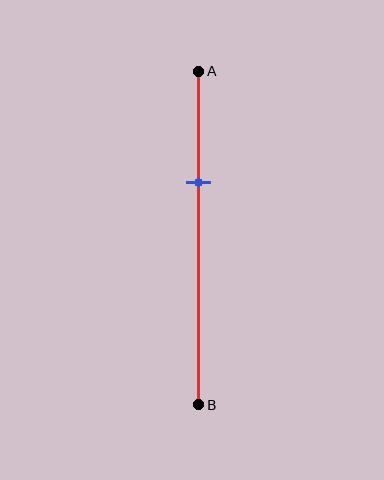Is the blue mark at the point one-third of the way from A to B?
Yes, the mark is approximately at the one-third point.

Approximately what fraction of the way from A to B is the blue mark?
The blue mark is approximately 35% of the way from A to B.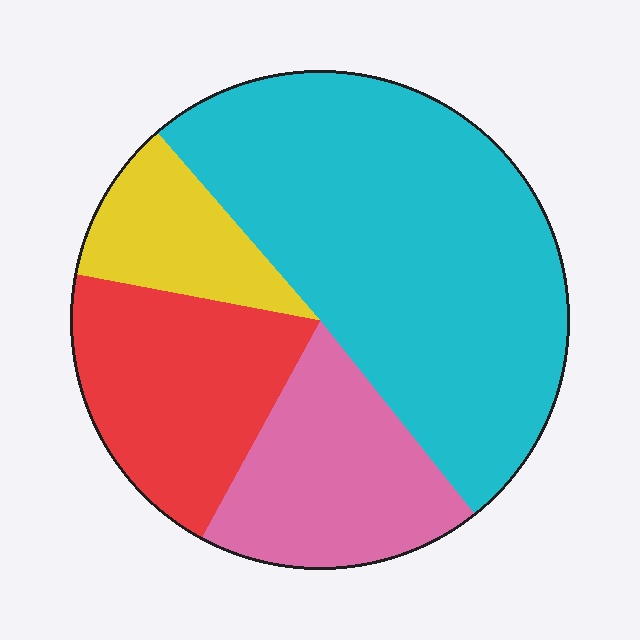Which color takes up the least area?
Yellow, at roughly 10%.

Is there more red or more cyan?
Cyan.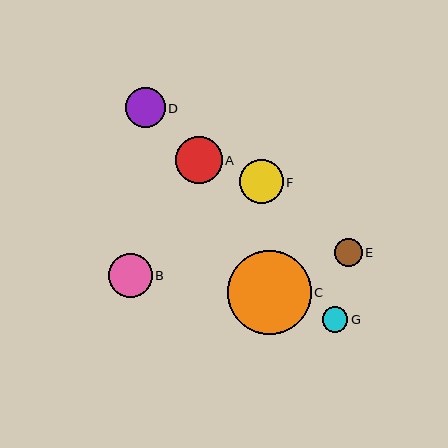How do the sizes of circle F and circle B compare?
Circle F and circle B are approximately the same size.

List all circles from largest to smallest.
From largest to smallest: C, A, F, B, D, E, G.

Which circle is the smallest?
Circle G is the smallest with a size of approximately 26 pixels.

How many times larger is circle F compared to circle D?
Circle F is approximately 1.1 times the size of circle D.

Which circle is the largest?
Circle C is the largest with a size of approximately 84 pixels.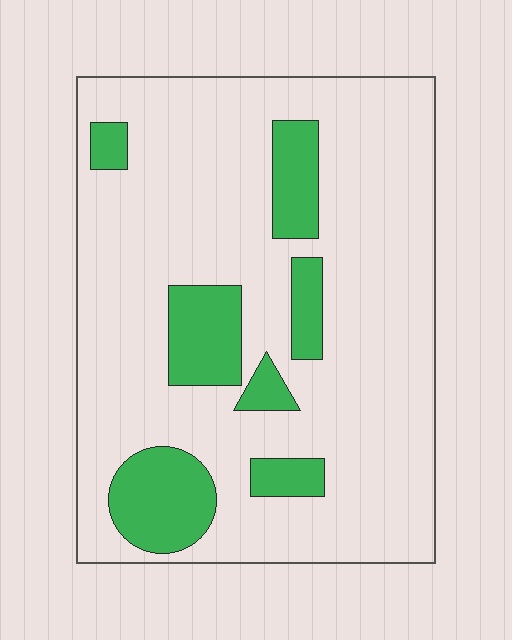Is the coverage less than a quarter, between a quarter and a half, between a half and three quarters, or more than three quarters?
Less than a quarter.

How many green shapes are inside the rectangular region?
7.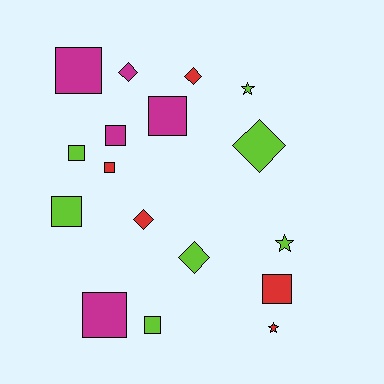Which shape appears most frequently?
Square, with 9 objects.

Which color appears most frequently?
Lime, with 7 objects.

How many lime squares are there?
There are 3 lime squares.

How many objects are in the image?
There are 17 objects.